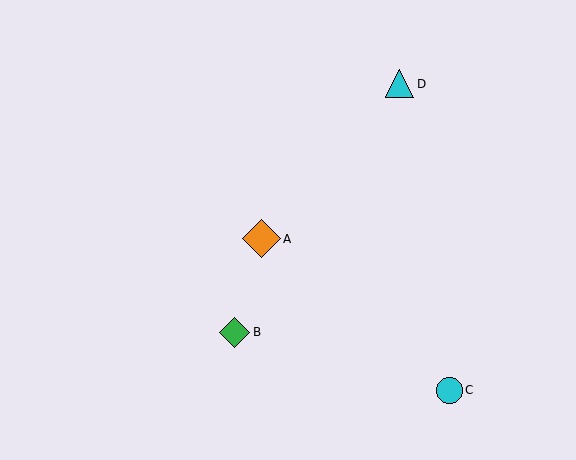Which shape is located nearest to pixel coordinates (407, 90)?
The cyan triangle (labeled D) at (400, 84) is nearest to that location.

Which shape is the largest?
The orange diamond (labeled A) is the largest.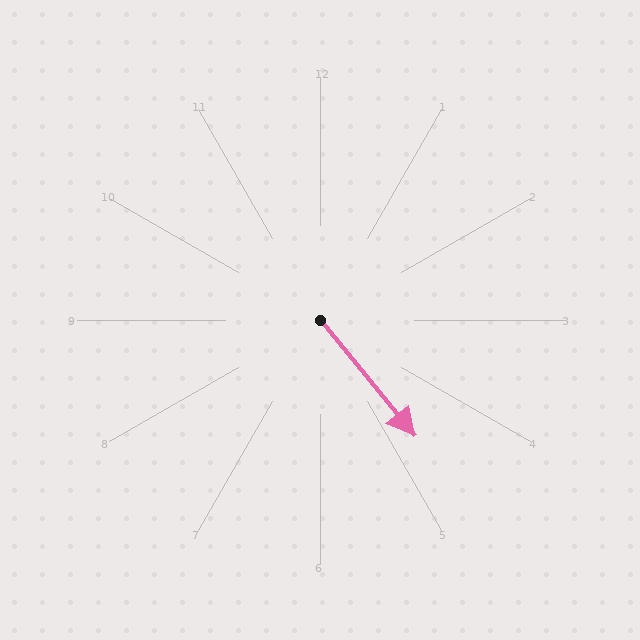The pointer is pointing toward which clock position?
Roughly 5 o'clock.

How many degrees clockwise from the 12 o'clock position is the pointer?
Approximately 141 degrees.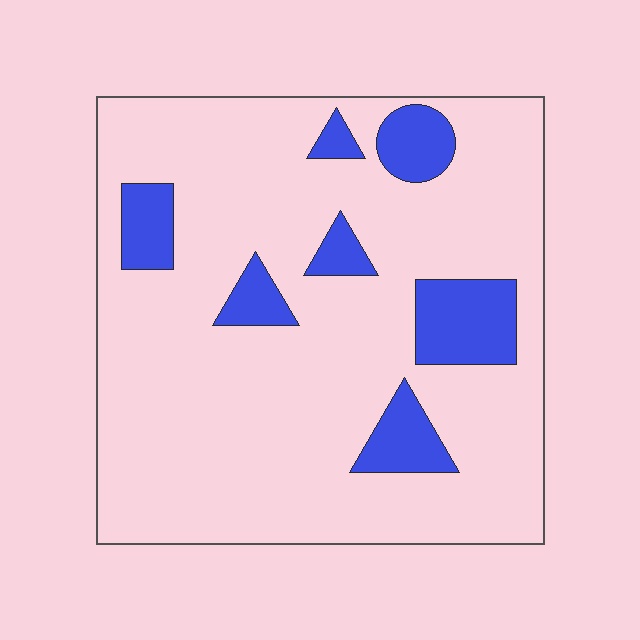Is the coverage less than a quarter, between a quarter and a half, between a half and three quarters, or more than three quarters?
Less than a quarter.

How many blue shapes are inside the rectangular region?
7.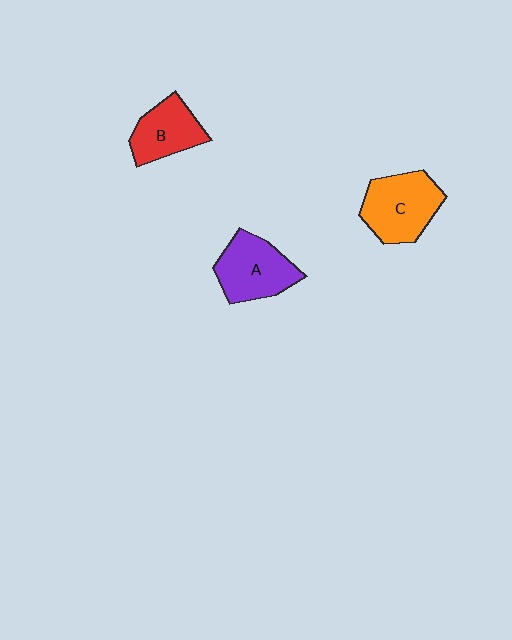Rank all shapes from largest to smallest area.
From largest to smallest: C (orange), A (purple), B (red).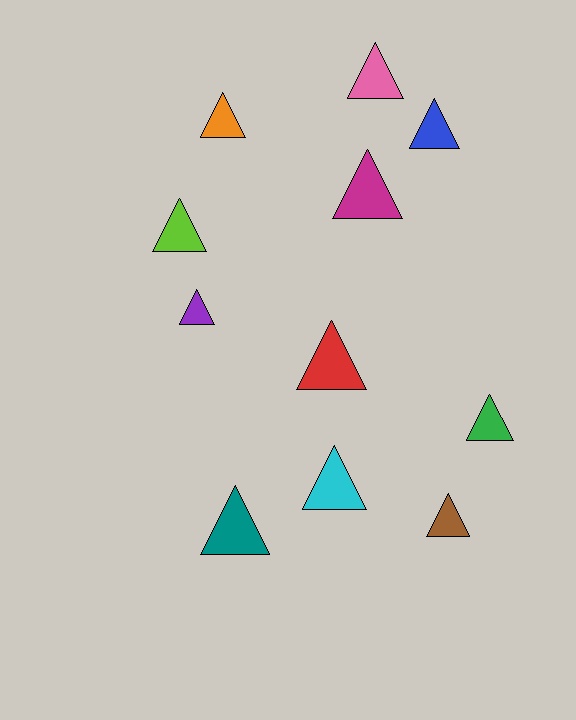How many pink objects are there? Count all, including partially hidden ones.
There is 1 pink object.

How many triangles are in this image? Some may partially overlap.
There are 11 triangles.